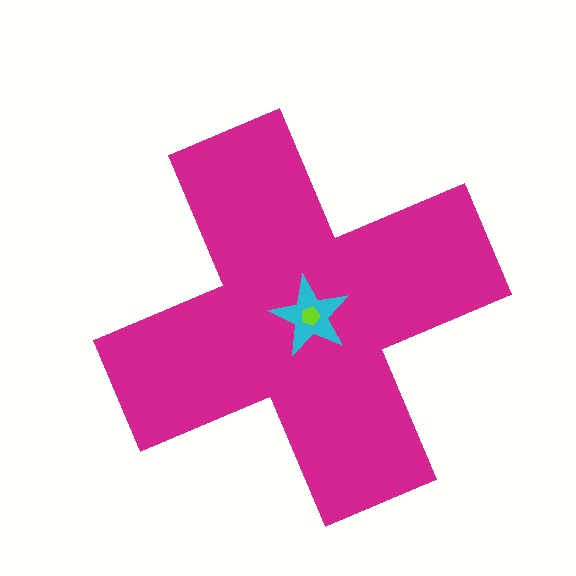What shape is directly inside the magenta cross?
The cyan star.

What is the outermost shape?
The magenta cross.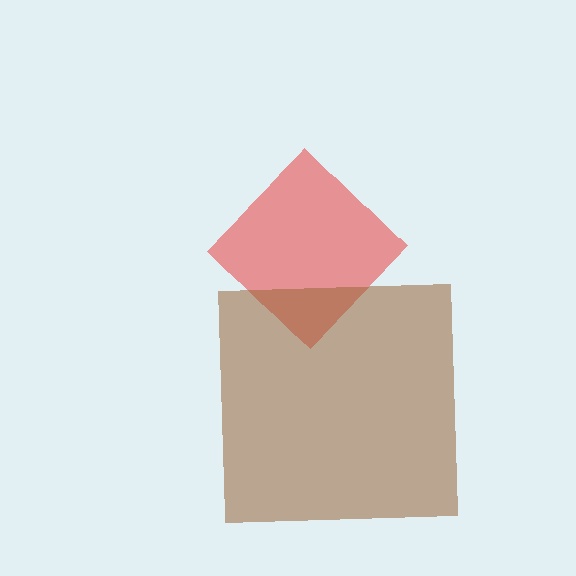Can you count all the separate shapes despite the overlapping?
Yes, there are 2 separate shapes.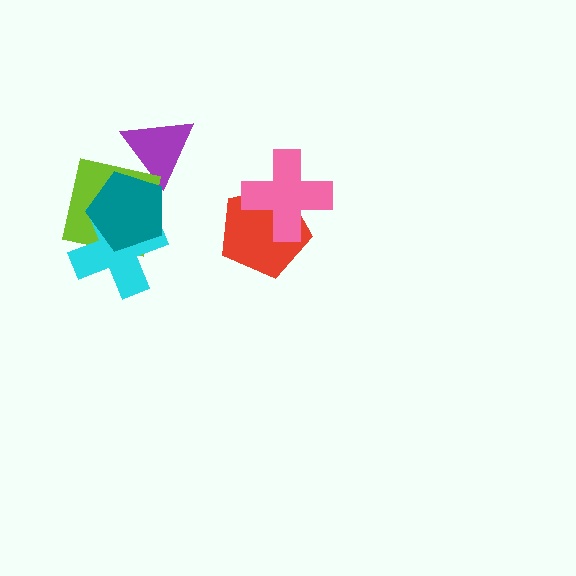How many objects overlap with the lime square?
2 objects overlap with the lime square.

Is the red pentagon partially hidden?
Yes, it is partially covered by another shape.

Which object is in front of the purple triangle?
The teal pentagon is in front of the purple triangle.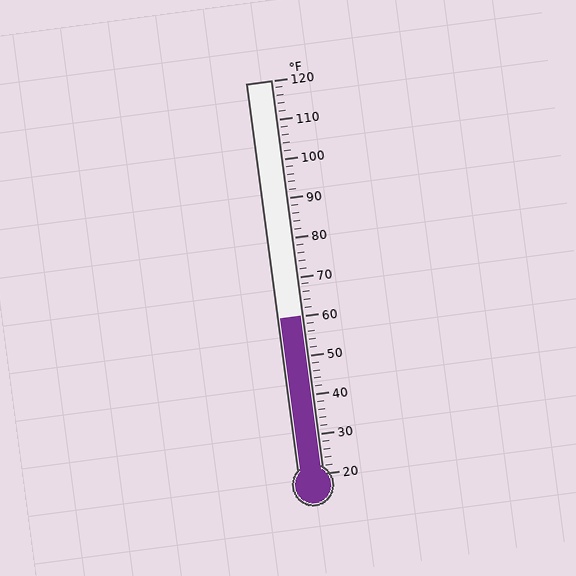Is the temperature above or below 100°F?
The temperature is below 100°F.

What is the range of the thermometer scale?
The thermometer scale ranges from 20°F to 120°F.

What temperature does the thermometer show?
The thermometer shows approximately 60°F.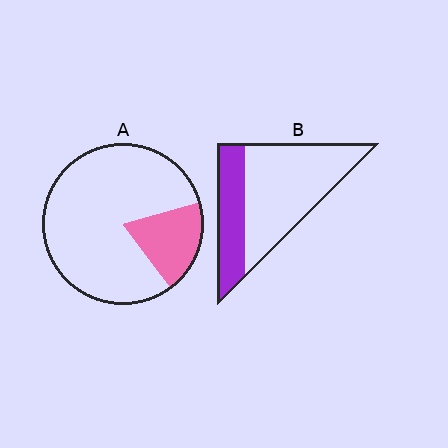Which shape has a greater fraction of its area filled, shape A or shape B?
Shape B.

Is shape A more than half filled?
No.